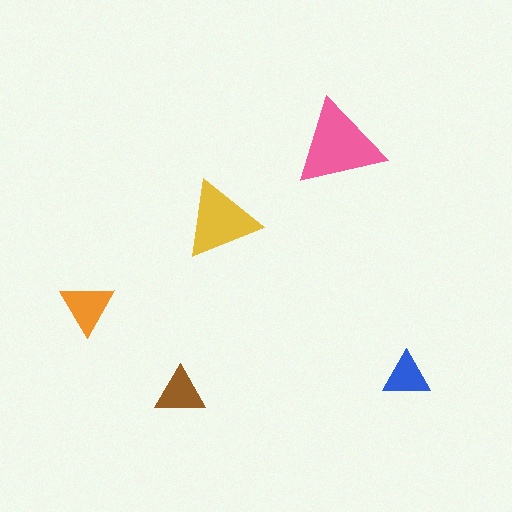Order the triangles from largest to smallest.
the pink one, the yellow one, the orange one, the brown one, the blue one.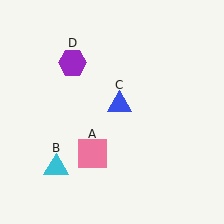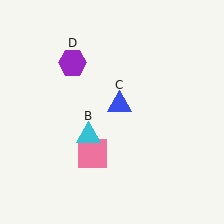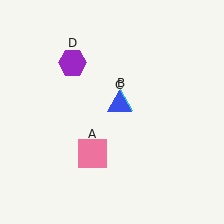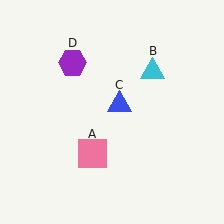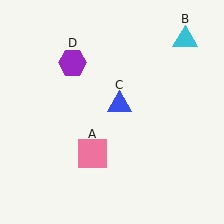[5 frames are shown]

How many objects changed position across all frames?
1 object changed position: cyan triangle (object B).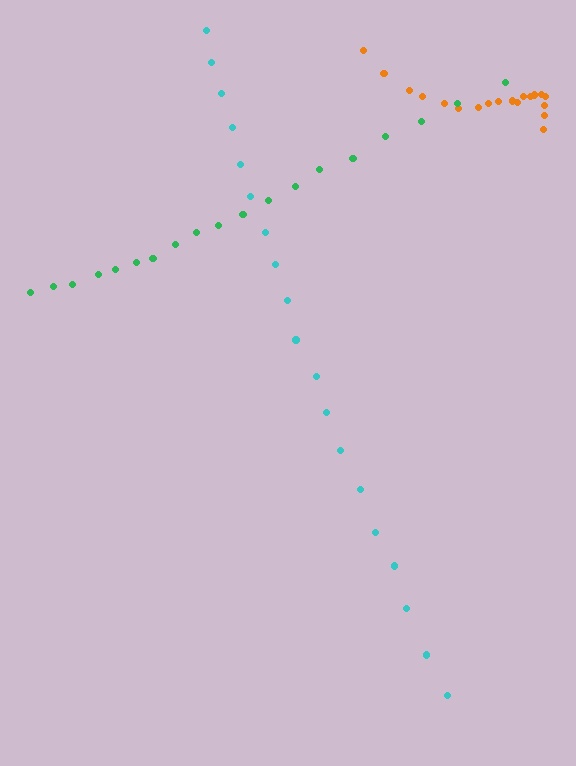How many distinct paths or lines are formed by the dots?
There are 3 distinct paths.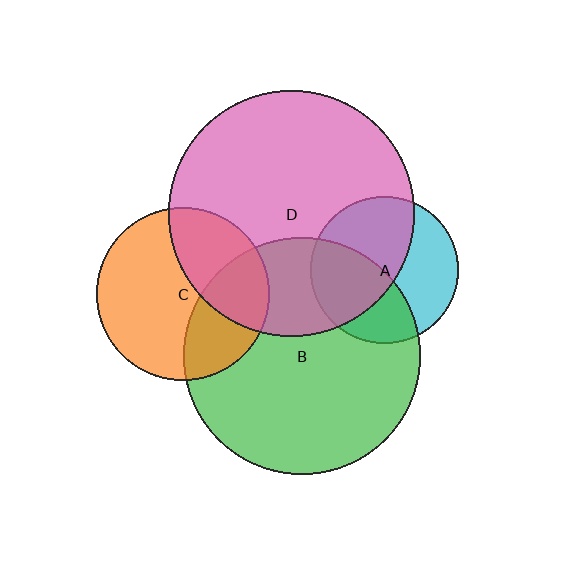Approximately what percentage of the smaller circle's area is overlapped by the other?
Approximately 35%.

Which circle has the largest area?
Circle D (pink).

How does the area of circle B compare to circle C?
Approximately 1.9 times.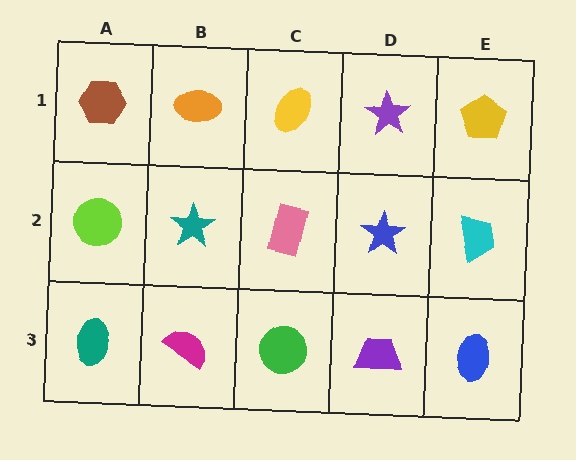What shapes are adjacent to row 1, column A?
A lime circle (row 2, column A), an orange ellipse (row 1, column B).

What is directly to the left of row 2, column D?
A pink rectangle.